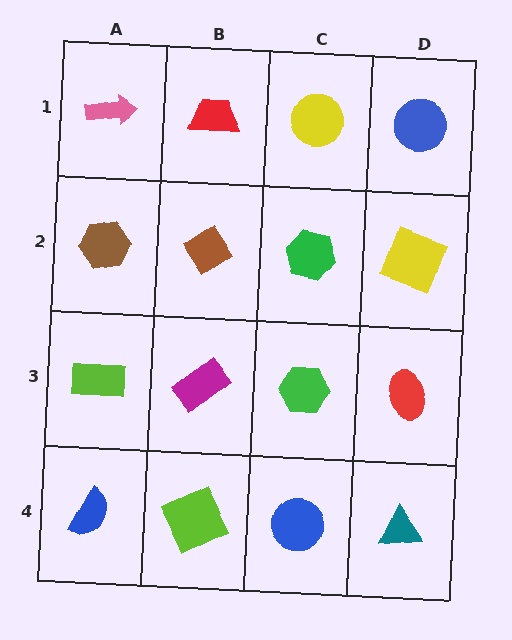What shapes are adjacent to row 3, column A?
A brown hexagon (row 2, column A), a blue semicircle (row 4, column A), a magenta rectangle (row 3, column B).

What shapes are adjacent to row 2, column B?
A red trapezoid (row 1, column B), a magenta rectangle (row 3, column B), a brown hexagon (row 2, column A), a green hexagon (row 2, column C).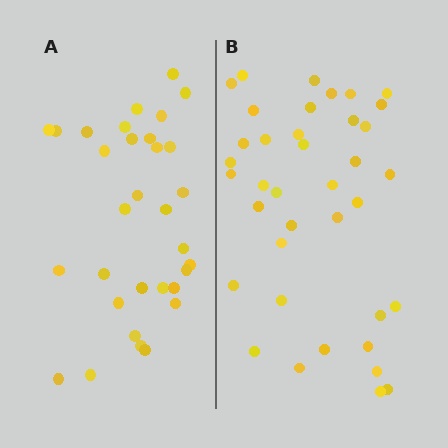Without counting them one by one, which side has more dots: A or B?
Region B (the right region) has more dots.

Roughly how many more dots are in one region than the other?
Region B has about 6 more dots than region A.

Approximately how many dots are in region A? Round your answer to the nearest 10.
About 30 dots. (The exact count is 32, which rounds to 30.)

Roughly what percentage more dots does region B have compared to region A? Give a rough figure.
About 20% more.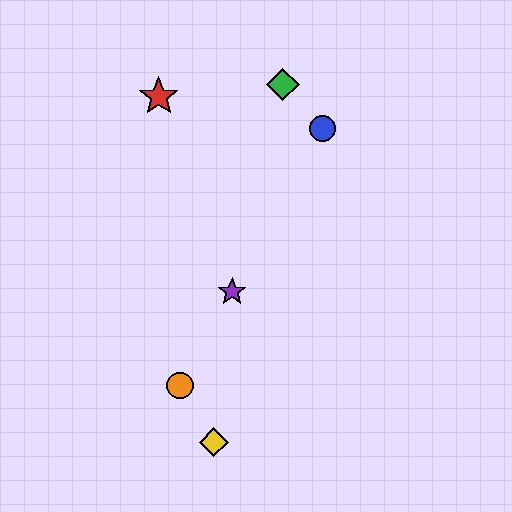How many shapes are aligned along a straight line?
3 shapes (the blue circle, the purple star, the orange circle) are aligned along a straight line.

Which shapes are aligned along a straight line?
The blue circle, the purple star, the orange circle are aligned along a straight line.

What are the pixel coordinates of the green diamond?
The green diamond is at (283, 84).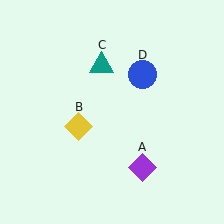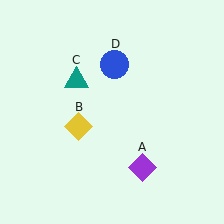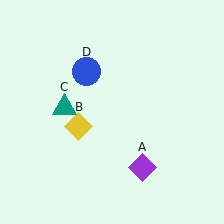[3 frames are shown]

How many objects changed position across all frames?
2 objects changed position: teal triangle (object C), blue circle (object D).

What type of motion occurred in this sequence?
The teal triangle (object C), blue circle (object D) rotated counterclockwise around the center of the scene.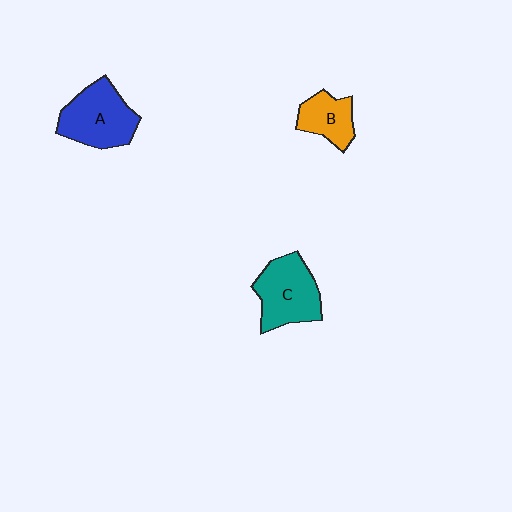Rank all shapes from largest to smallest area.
From largest to smallest: A (blue), C (teal), B (orange).